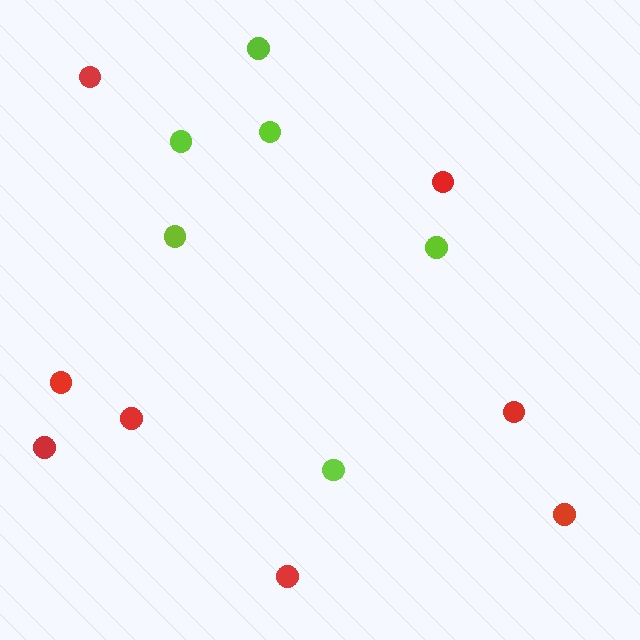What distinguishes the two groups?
There are 2 groups: one group of red circles (8) and one group of lime circles (6).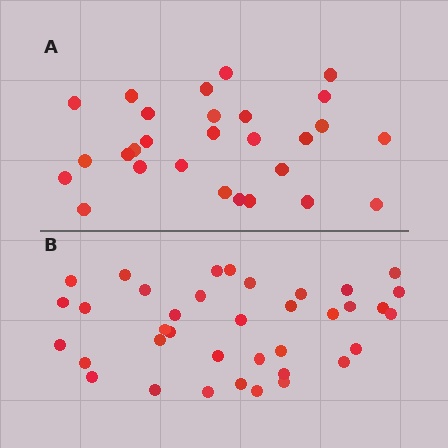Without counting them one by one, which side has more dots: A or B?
Region B (the bottom region) has more dots.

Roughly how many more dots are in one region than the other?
Region B has roughly 8 or so more dots than region A.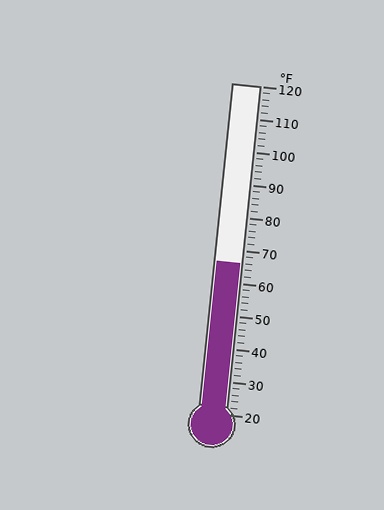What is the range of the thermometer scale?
The thermometer scale ranges from 20°F to 120°F.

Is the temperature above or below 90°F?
The temperature is below 90°F.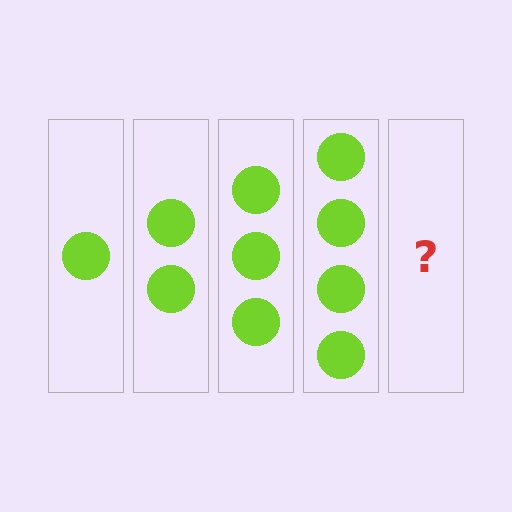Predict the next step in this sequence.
The next step is 5 circles.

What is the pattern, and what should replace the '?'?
The pattern is that each step adds one more circle. The '?' should be 5 circles.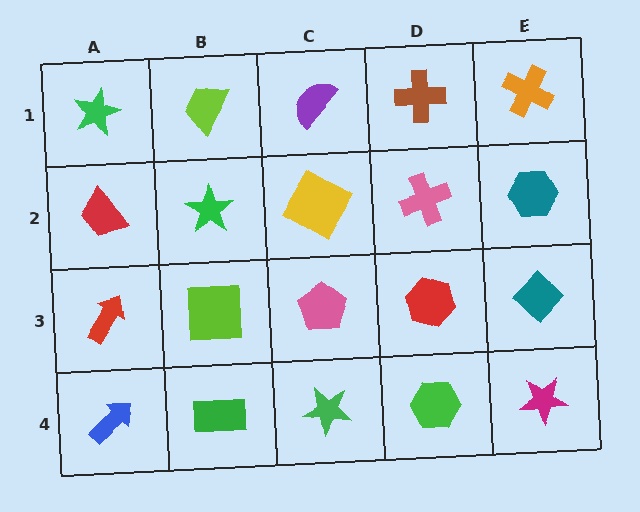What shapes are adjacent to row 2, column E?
An orange cross (row 1, column E), a teal diamond (row 3, column E), a pink cross (row 2, column D).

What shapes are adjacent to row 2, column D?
A brown cross (row 1, column D), a red hexagon (row 3, column D), a yellow diamond (row 2, column C), a teal hexagon (row 2, column E).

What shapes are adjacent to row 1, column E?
A teal hexagon (row 2, column E), a brown cross (row 1, column D).